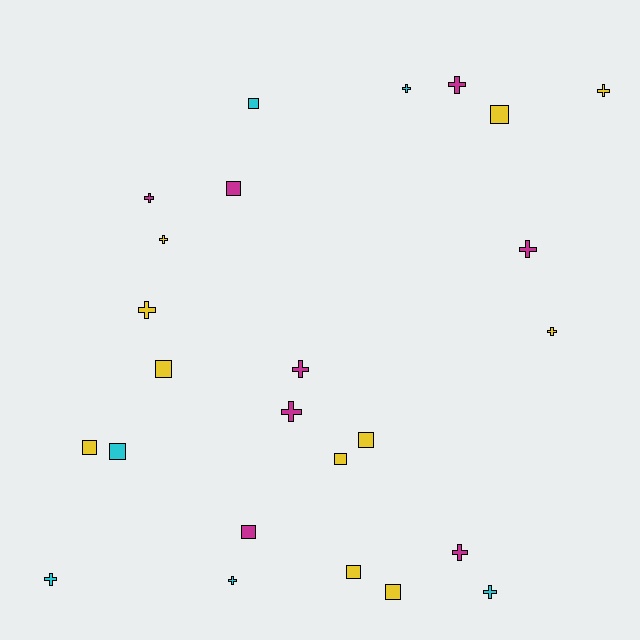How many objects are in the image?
There are 25 objects.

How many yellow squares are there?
There are 7 yellow squares.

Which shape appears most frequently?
Cross, with 14 objects.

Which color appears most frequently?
Yellow, with 11 objects.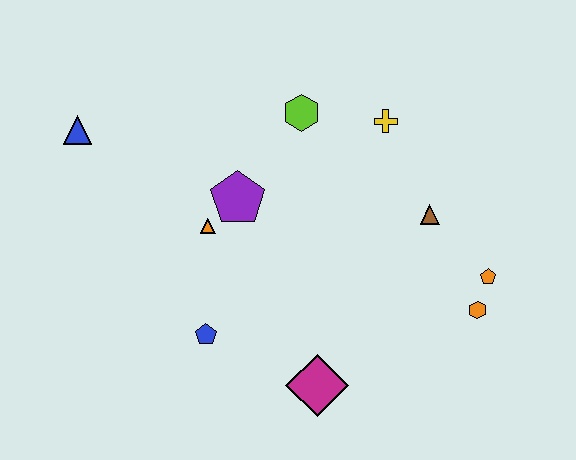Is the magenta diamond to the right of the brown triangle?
No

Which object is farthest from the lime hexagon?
The magenta diamond is farthest from the lime hexagon.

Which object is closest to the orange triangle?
The purple pentagon is closest to the orange triangle.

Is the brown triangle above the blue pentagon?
Yes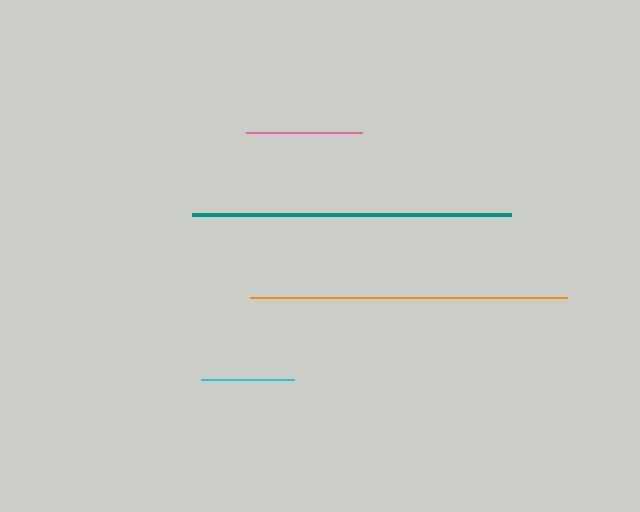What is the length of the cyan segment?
The cyan segment is approximately 93 pixels long.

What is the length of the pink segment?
The pink segment is approximately 116 pixels long.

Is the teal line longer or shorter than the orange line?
The teal line is longer than the orange line.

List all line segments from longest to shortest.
From longest to shortest: teal, orange, pink, cyan.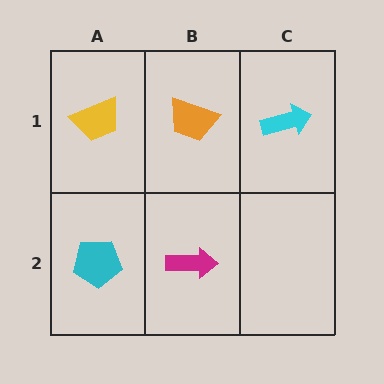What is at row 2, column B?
A magenta arrow.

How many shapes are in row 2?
2 shapes.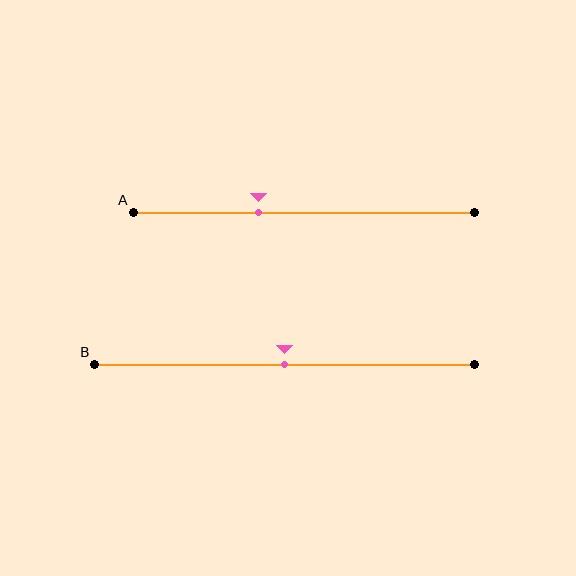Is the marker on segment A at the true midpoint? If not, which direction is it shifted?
No, the marker on segment A is shifted to the left by about 13% of the segment length.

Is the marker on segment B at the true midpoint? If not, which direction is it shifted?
Yes, the marker on segment B is at the true midpoint.